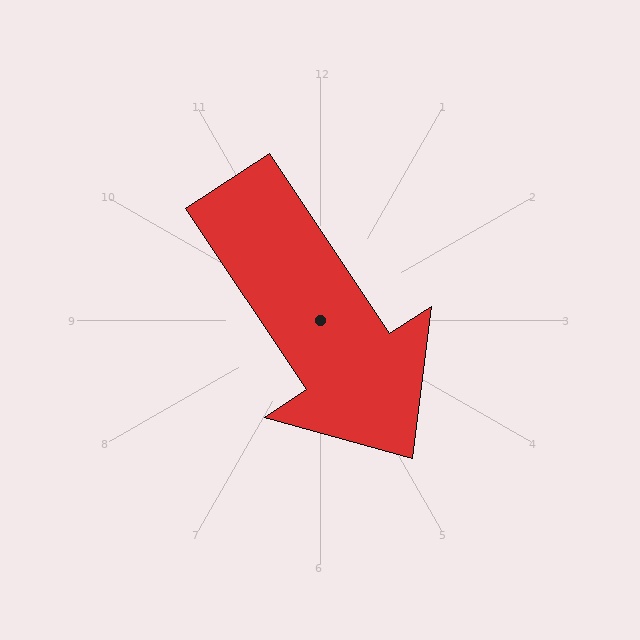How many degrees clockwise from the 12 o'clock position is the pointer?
Approximately 146 degrees.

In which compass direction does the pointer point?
Southeast.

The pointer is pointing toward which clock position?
Roughly 5 o'clock.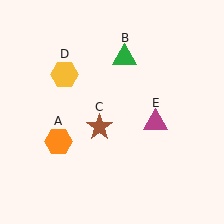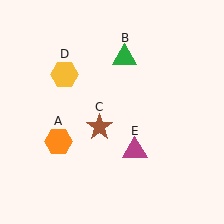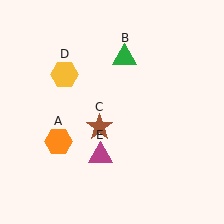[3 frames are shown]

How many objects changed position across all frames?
1 object changed position: magenta triangle (object E).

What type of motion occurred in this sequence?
The magenta triangle (object E) rotated clockwise around the center of the scene.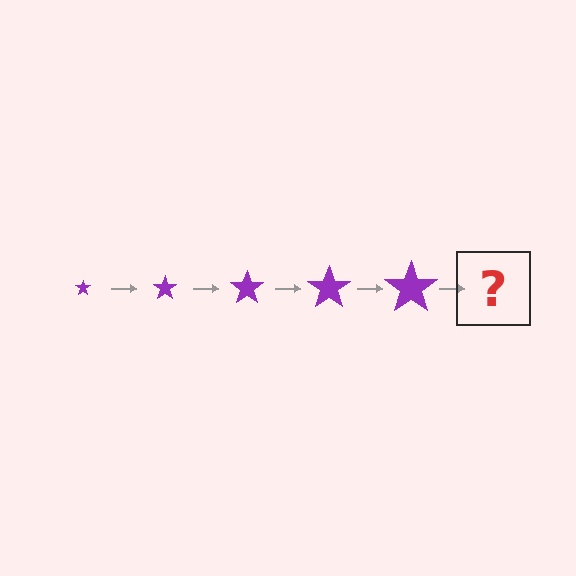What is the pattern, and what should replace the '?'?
The pattern is that the star gets progressively larger each step. The '?' should be a purple star, larger than the previous one.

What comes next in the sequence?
The next element should be a purple star, larger than the previous one.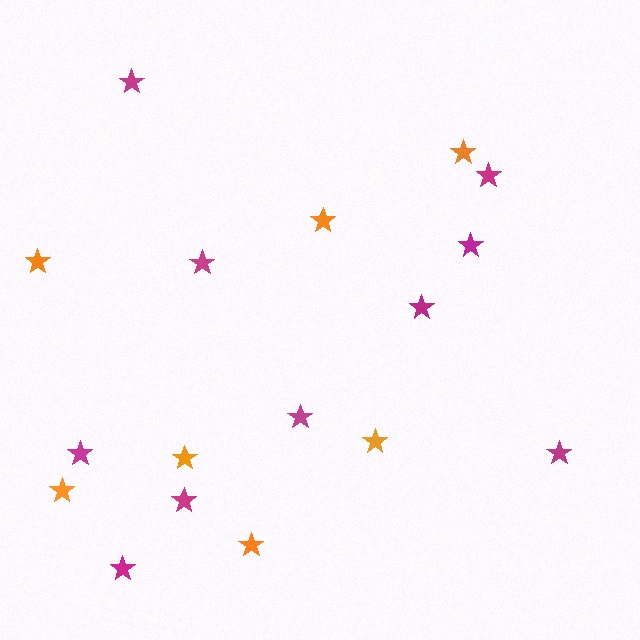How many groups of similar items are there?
There are 2 groups: one group of orange stars (7) and one group of magenta stars (10).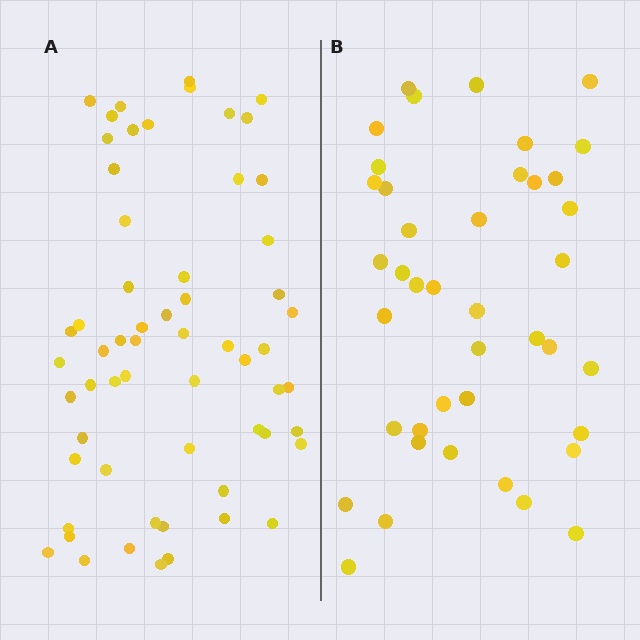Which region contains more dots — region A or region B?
Region A (the left region) has more dots.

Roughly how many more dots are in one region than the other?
Region A has approximately 20 more dots than region B.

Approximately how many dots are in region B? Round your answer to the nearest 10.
About 40 dots. (The exact count is 41, which rounds to 40.)